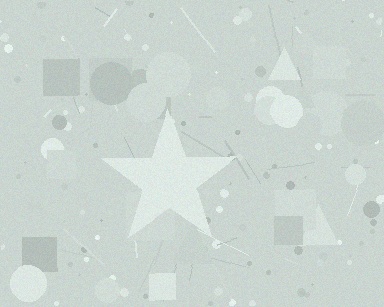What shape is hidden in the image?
A star is hidden in the image.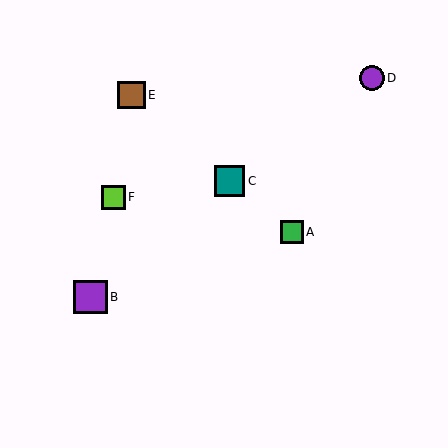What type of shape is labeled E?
Shape E is a brown square.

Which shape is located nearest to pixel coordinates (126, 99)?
The brown square (labeled E) at (132, 95) is nearest to that location.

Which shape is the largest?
The purple square (labeled B) is the largest.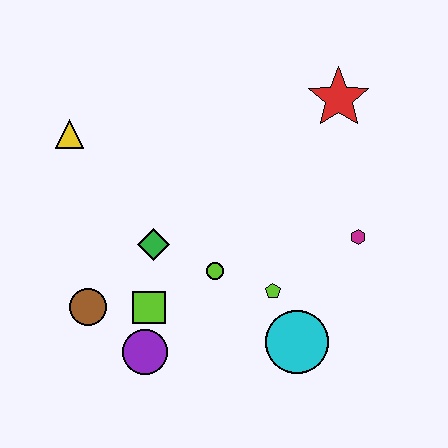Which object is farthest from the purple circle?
The red star is farthest from the purple circle.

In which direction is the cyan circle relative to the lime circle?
The cyan circle is to the right of the lime circle.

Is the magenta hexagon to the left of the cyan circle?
No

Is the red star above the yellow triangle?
Yes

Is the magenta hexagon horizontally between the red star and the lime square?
No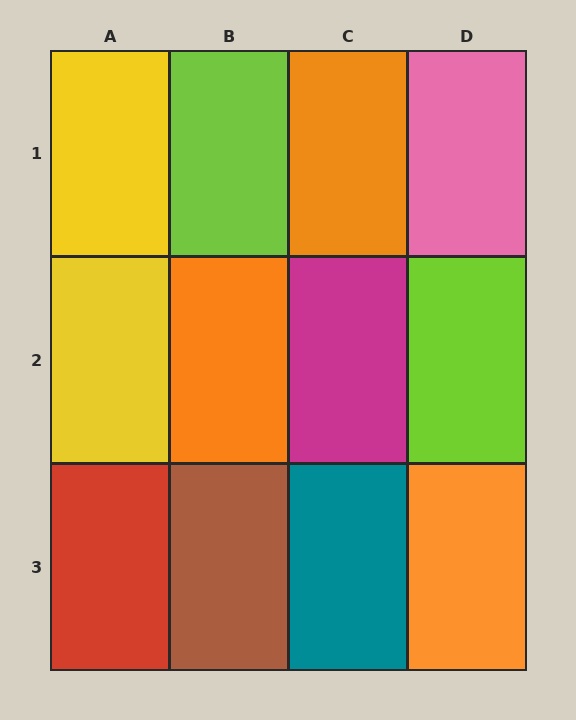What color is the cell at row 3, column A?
Red.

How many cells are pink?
1 cell is pink.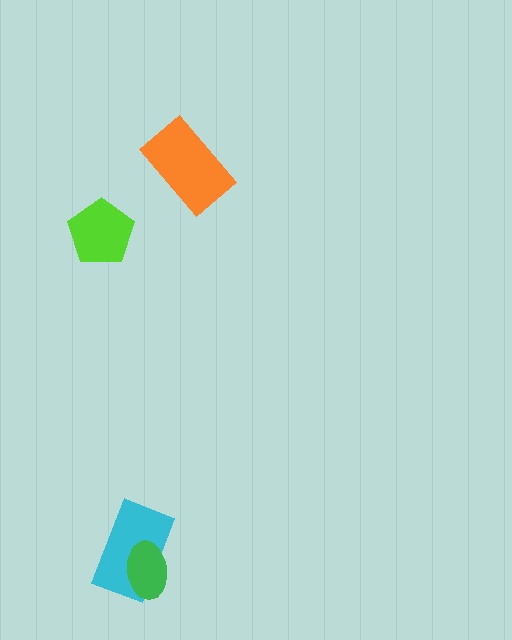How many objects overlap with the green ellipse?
1 object overlaps with the green ellipse.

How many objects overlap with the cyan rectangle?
1 object overlaps with the cyan rectangle.